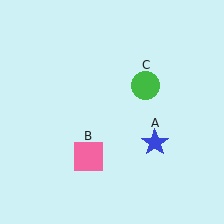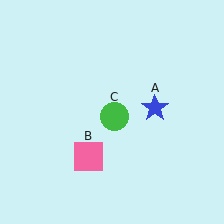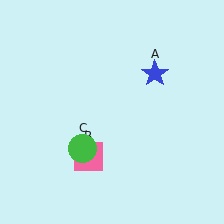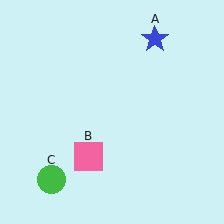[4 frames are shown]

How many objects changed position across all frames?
2 objects changed position: blue star (object A), green circle (object C).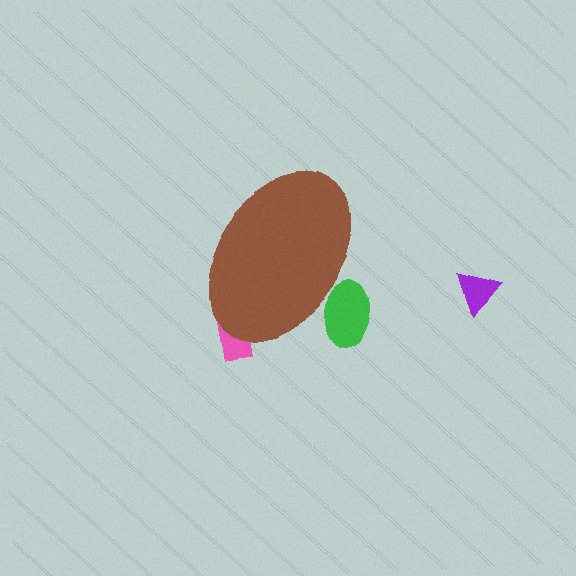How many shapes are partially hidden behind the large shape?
2 shapes are partially hidden.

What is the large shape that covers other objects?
A brown ellipse.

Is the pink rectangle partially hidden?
Yes, the pink rectangle is partially hidden behind the brown ellipse.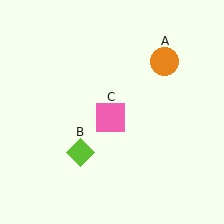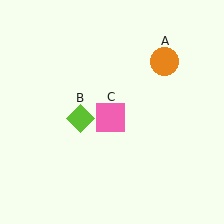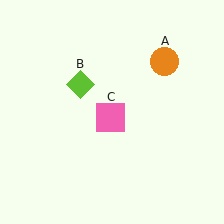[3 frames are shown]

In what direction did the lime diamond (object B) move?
The lime diamond (object B) moved up.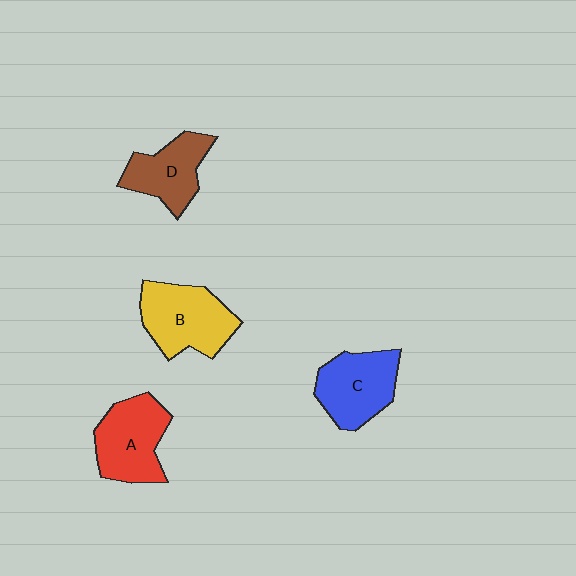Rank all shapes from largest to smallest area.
From largest to smallest: B (yellow), A (red), C (blue), D (brown).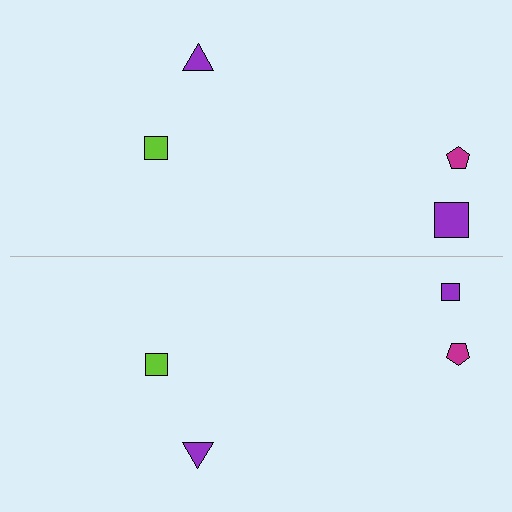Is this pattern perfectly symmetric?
No, the pattern is not perfectly symmetric. The purple square on the bottom side has a different size than its mirror counterpart.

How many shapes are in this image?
There are 8 shapes in this image.